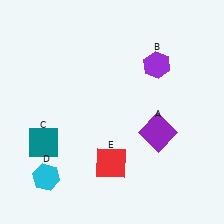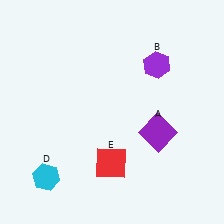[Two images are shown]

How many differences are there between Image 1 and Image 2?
There is 1 difference between the two images.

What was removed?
The teal square (C) was removed in Image 2.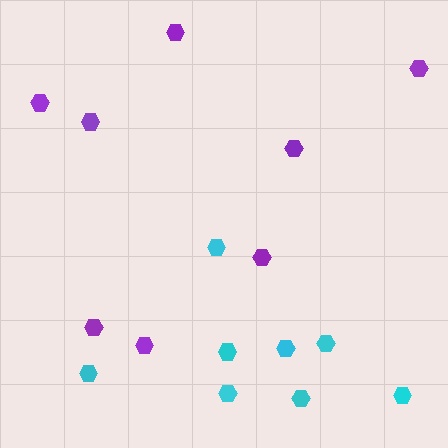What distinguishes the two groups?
There are 2 groups: one group of cyan hexagons (8) and one group of purple hexagons (8).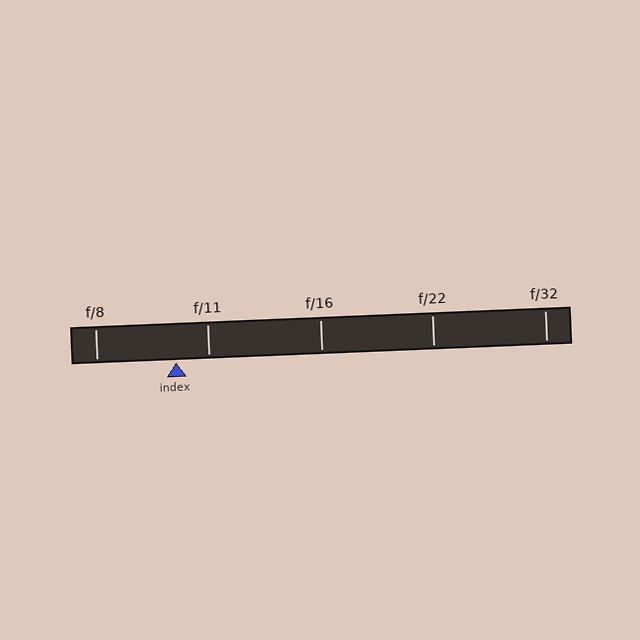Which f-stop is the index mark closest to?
The index mark is closest to f/11.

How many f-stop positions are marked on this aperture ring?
There are 5 f-stop positions marked.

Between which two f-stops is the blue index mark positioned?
The index mark is between f/8 and f/11.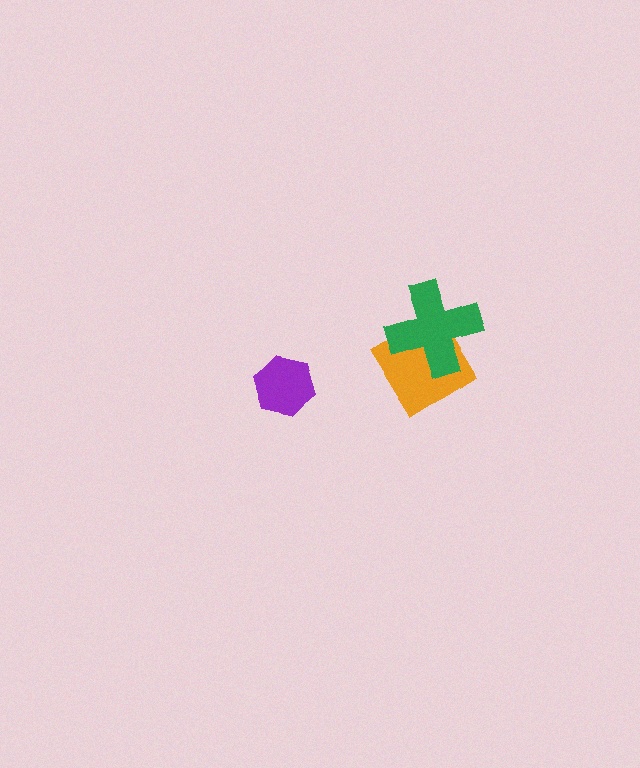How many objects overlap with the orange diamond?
1 object overlaps with the orange diamond.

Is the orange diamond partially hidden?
Yes, it is partially covered by another shape.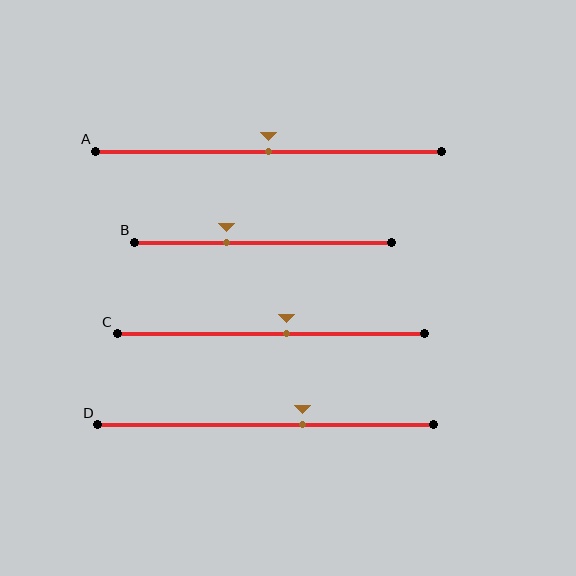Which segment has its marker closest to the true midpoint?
Segment A has its marker closest to the true midpoint.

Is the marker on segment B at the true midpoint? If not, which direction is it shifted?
No, the marker on segment B is shifted to the left by about 14% of the segment length.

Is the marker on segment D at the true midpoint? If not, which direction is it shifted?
No, the marker on segment D is shifted to the right by about 11% of the segment length.